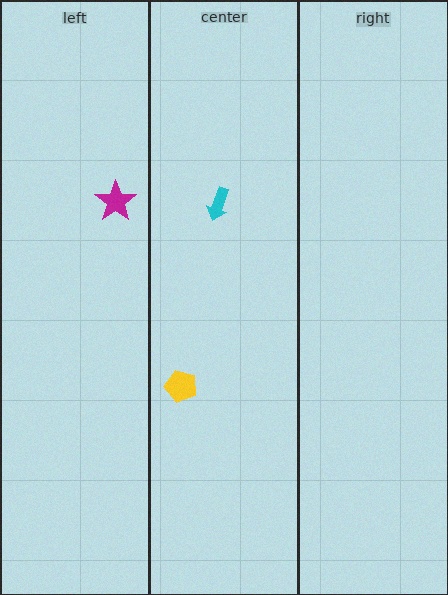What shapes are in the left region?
The magenta star.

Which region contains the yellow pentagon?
The center region.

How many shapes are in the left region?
1.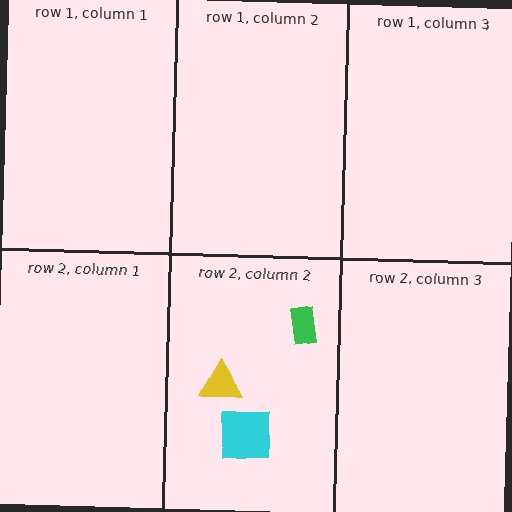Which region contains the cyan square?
The row 2, column 2 region.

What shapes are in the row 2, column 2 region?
The yellow triangle, the cyan square, the green rectangle.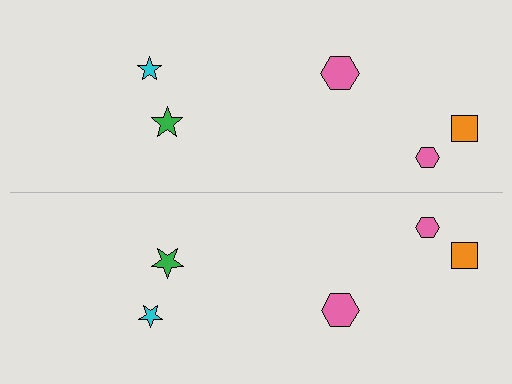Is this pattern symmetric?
Yes, this pattern has bilateral (reflection) symmetry.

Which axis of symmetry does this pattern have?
The pattern has a horizontal axis of symmetry running through the center of the image.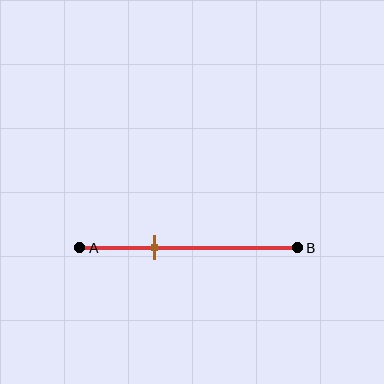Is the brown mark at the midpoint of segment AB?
No, the mark is at about 35% from A, not at the 50% midpoint.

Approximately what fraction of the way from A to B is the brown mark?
The brown mark is approximately 35% of the way from A to B.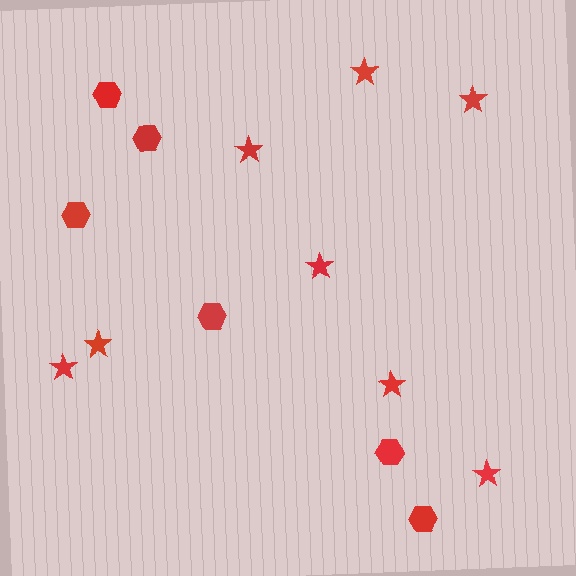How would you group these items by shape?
There are 2 groups: one group of hexagons (6) and one group of stars (8).